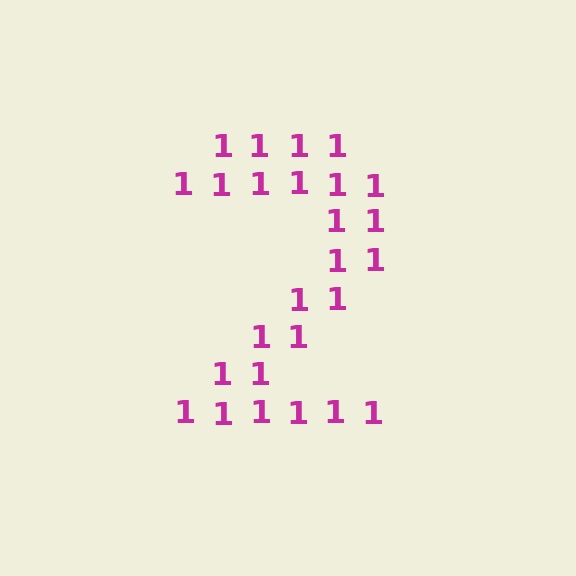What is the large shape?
The large shape is the digit 2.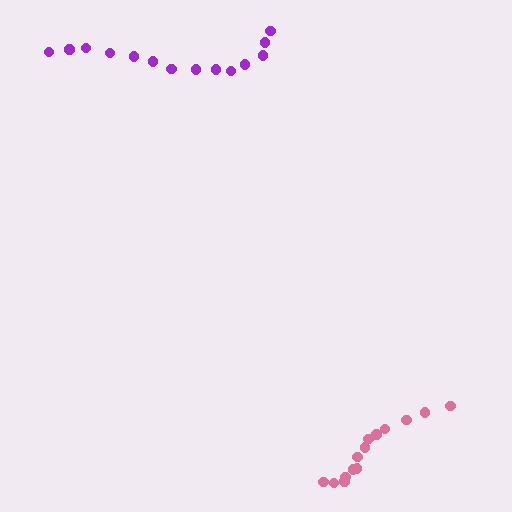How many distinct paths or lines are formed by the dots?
There are 2 distinct paths.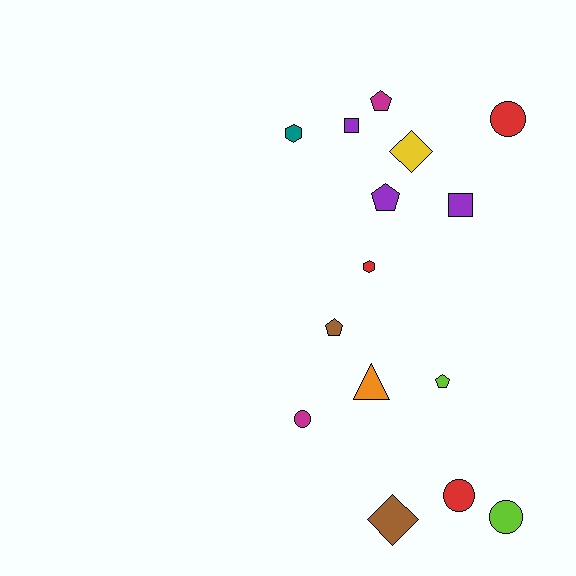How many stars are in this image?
There are no stars.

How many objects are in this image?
There are 15 objects.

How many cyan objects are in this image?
There are no cyan objects.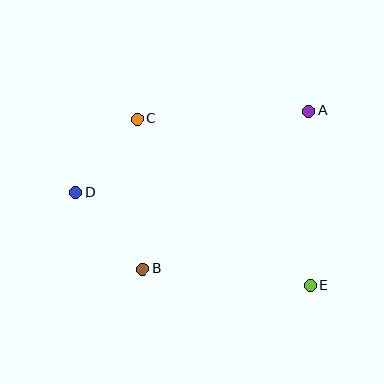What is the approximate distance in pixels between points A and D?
The distance between A and D is approximately 247 pixels.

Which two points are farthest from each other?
Points D and E are farthest from each other.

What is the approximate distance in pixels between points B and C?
The distance between B and C is approximately 150 pixels.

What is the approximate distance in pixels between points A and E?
The distance between A and E is approximately 175 pixels.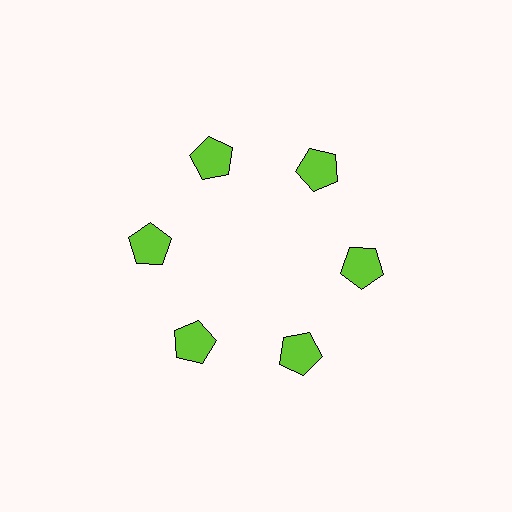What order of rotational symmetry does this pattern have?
This pattern has 6-fold rotational symmetry.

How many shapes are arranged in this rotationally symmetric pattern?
There are 6 shapes, arranged in 6 groups of 1.